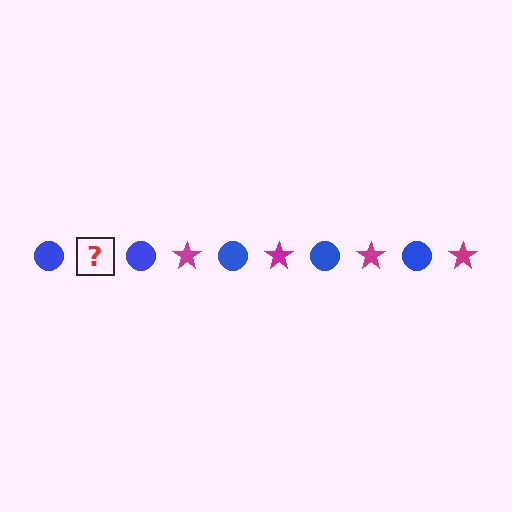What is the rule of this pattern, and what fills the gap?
The rule is that the pattern alternates between blue circle and magenta star. The gap should be filled with a magenta star.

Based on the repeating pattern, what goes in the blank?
The blank should be a magenta star.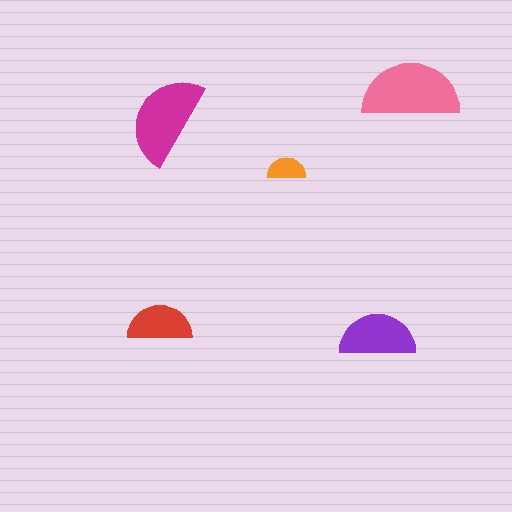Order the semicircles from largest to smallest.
the pink one, the magenta one, the purple one, the red one, the orange one.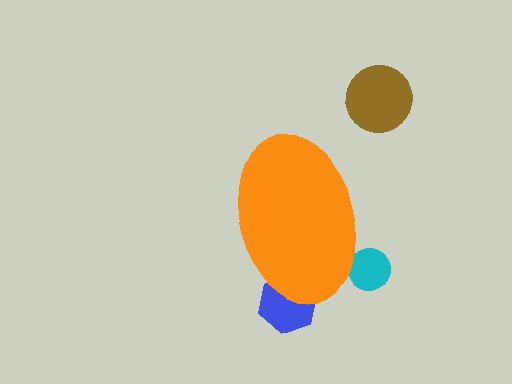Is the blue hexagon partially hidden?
Yes, the blue hexagon is partially hidden behind the orange ellipse.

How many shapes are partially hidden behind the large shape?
2 shapes are partially hidden.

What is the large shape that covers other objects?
An orange ellipse.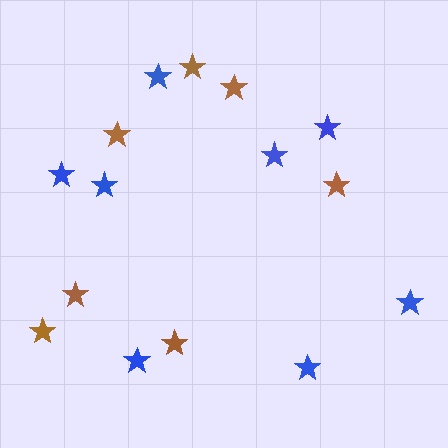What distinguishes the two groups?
There are 2 groups: one group of brown stars (7) and one group of blue stars (8).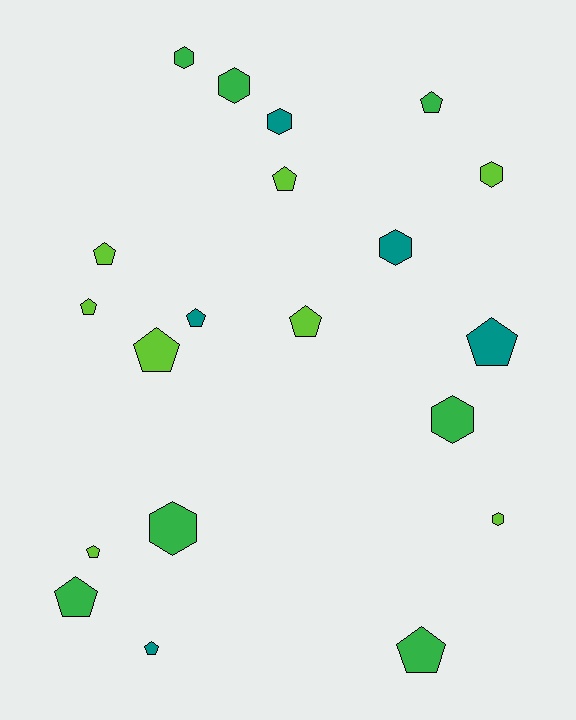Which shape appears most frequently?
Pentagon, with 12 objects.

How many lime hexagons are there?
There are 2 lime hexagons.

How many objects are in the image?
There are 20 objects.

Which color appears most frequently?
Lime, with 8 objects.